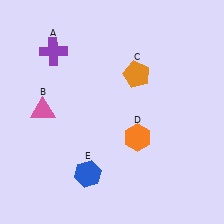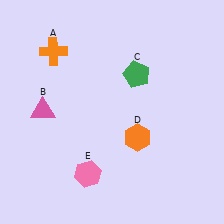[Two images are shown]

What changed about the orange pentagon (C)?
In Image 1, C is orange. In Image 2, it changed to green.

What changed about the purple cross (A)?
In Image 1, A is purple. In Image 2, it changed to orange.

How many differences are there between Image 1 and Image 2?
There are 3 differences between the two images.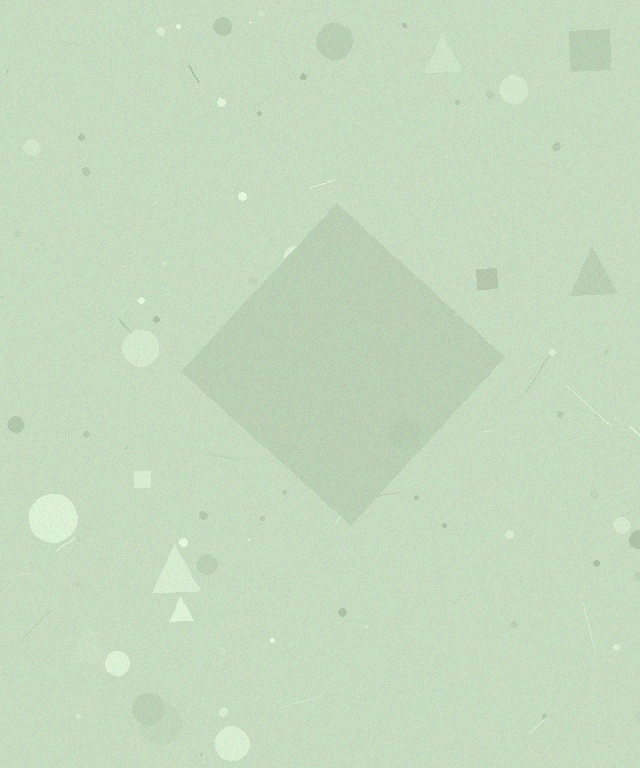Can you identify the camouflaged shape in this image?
The camouflaged shape is a diamond.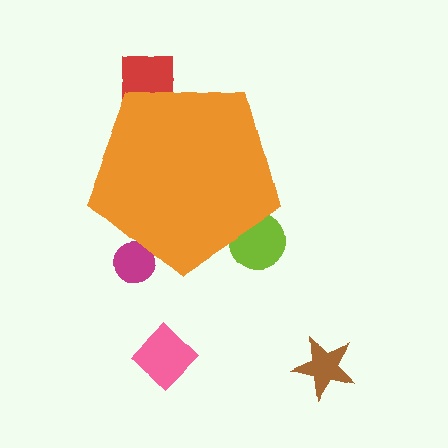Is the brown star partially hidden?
No, the brown star is fully visible.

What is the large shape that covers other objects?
An orange pentagon.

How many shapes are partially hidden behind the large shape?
3 shapes are partially hidden.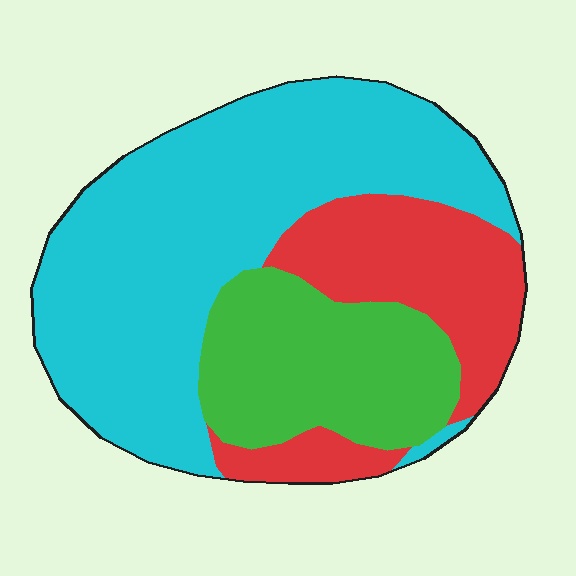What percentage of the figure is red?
Red takes up about one quarter (1/4) of the figure.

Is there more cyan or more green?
Cyan.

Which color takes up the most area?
Cyan, at roughly 55%.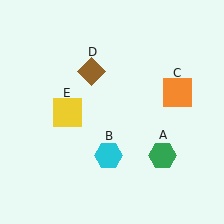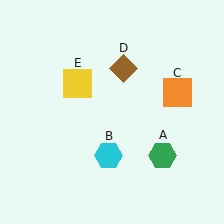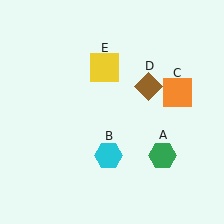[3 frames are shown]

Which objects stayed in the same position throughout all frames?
Green hexagon (object A) and cyan hexagon (object B) and orange square (object C) remained stationary.